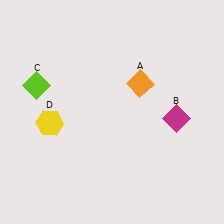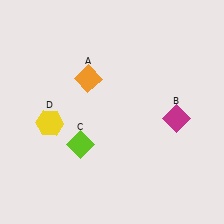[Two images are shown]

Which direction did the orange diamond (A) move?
The orange diamond (A) moved left.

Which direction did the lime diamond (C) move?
The lime diamond (C) moved down.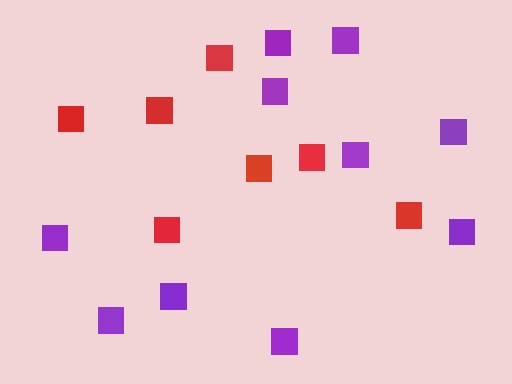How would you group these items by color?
There are 2 groups: one group of red squares (7) and one group of purple squares (10).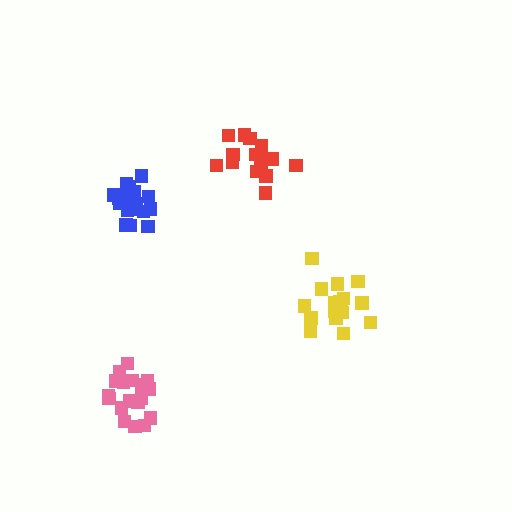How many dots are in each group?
Group 1: 18 dots, Group 2: 16 dots, Group 3: 20 dots, Group 4: 19 dots (73 total).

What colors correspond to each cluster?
The clusters are colored: yellow, red, blue, pink.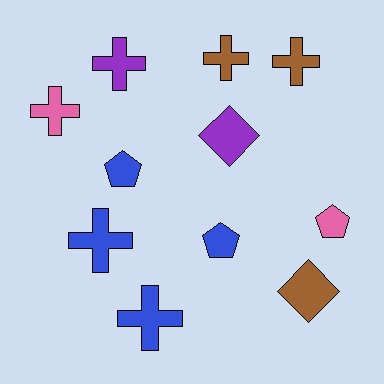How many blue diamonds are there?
There are no blue diamonds.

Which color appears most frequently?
Blue, with 4 objects.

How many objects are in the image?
There are 11 objects.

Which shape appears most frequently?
Cross, with 6 objects.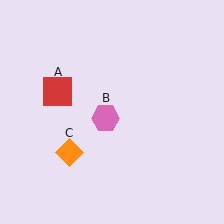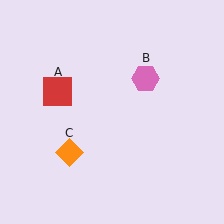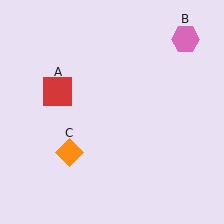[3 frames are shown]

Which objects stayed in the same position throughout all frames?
Red square (object A) and orange diamond (object C) remained stationary.